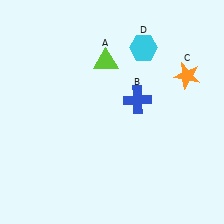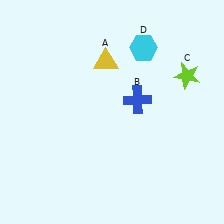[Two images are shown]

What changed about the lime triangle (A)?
In Image 1, A is lime. In Image 2, it changed to yellow.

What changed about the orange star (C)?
In Image 1, C is orange. In Image 2, it changed to lime.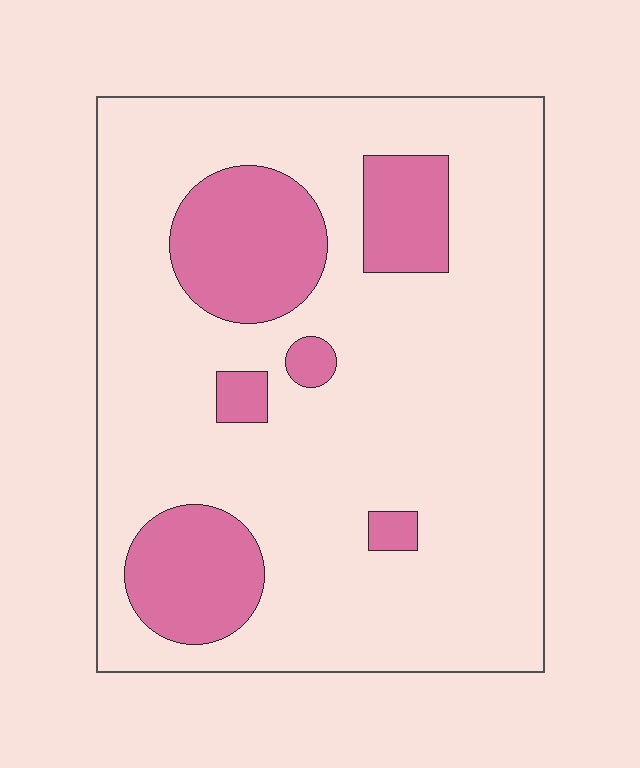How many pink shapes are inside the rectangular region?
6.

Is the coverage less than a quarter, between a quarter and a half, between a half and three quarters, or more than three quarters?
Less than a quarter.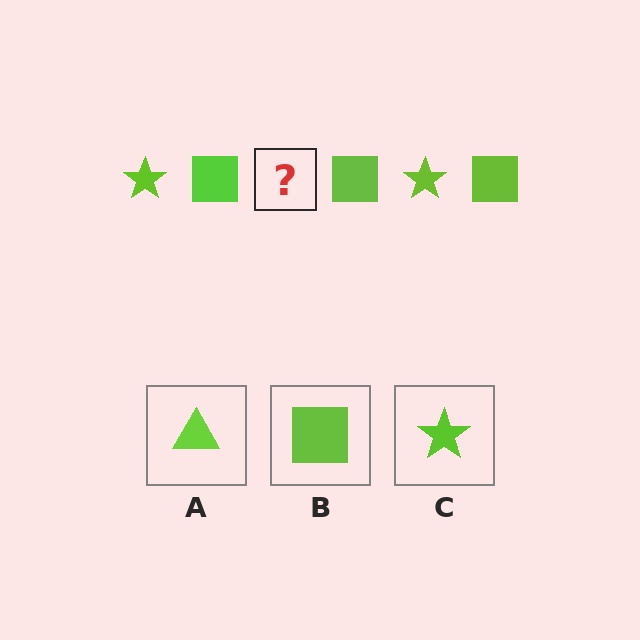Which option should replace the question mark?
Option C.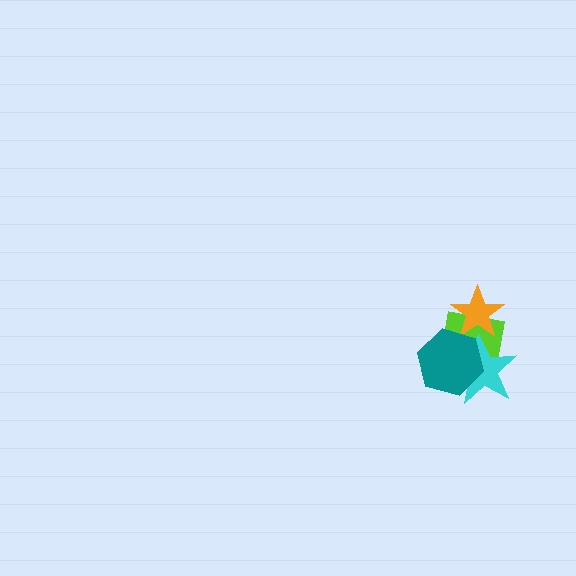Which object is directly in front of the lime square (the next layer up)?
The cyan star is directly in front of the lime square.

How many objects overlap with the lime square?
3 objects overlap with the lime square.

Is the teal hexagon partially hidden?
No, no other shape covers it.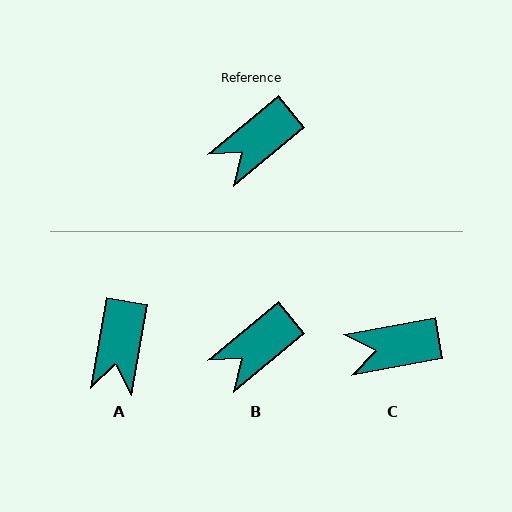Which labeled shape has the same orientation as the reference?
B.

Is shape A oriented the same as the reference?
No, it is off by about 40 degrees.